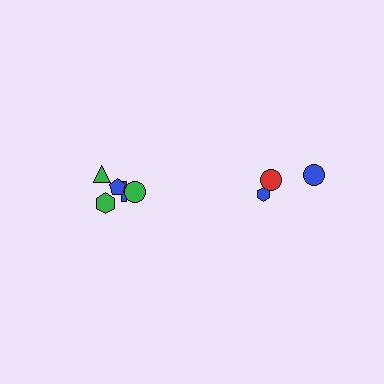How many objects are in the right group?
There are 3 objects.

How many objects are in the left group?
There are 6 objects.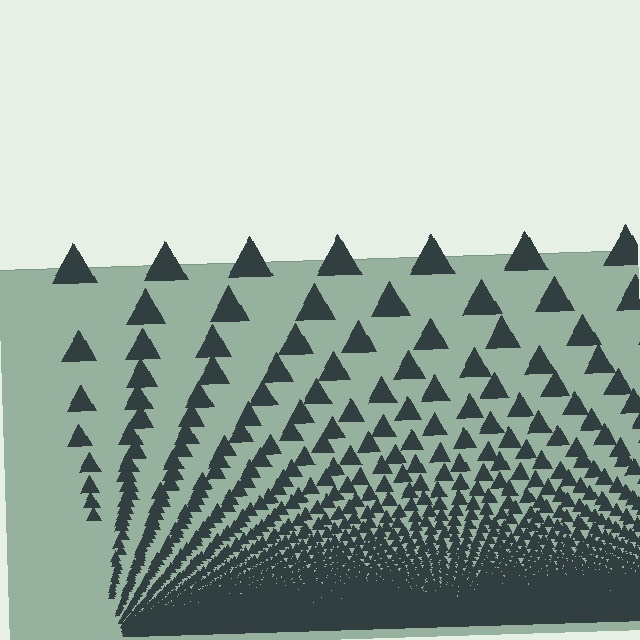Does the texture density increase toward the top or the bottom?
Density increases toward the bottom.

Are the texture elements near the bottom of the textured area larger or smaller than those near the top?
Smaller. The gradient is inverted — elements near the bottom are smaller and denser.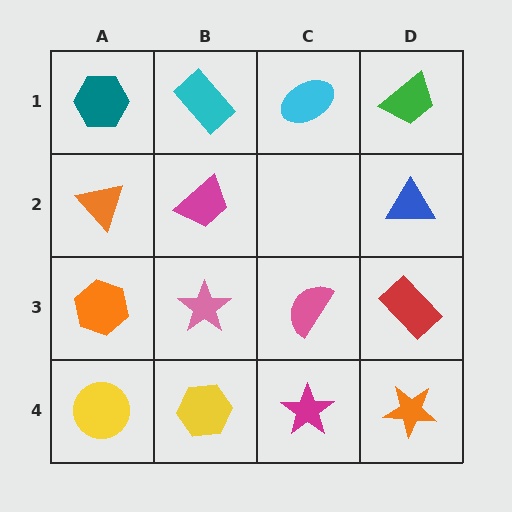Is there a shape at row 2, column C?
No, that cell is empty.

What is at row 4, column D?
An orange star.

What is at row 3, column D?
A red rectangle.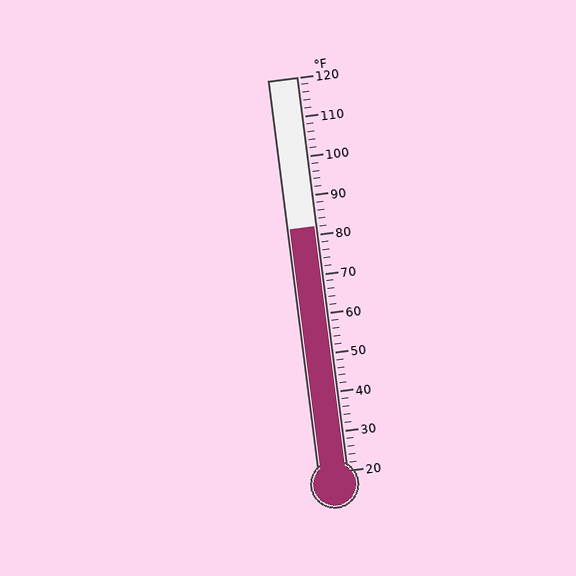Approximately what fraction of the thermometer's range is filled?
The thermometer is filled to approximately 60% of its range.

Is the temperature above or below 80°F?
The temperature is above 80°F.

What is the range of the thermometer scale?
The thermometer scale ranges from 20°F to 120°F.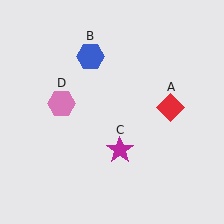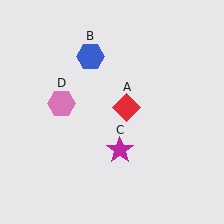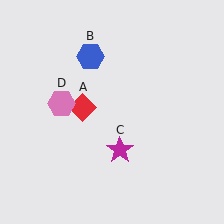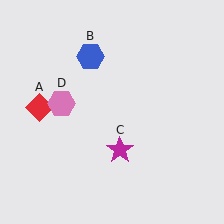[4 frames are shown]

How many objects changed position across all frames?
1 object changed position: red diamond (object A).